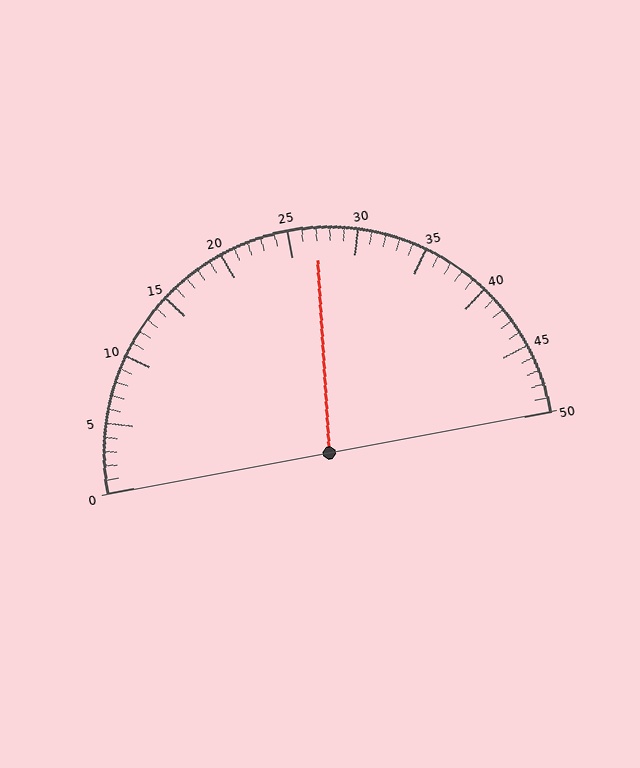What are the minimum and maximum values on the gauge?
The gauge ranges from 0 to 50.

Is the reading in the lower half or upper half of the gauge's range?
The reading is in the upper half of the range (0 to 50).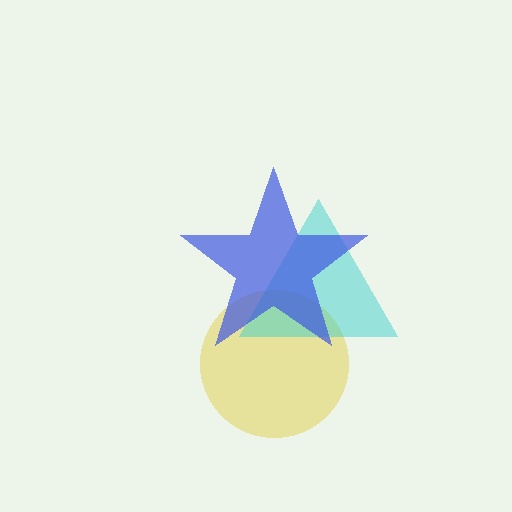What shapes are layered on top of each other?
The layered shapes are: a yellow circle, a cyan triangle, a blue star.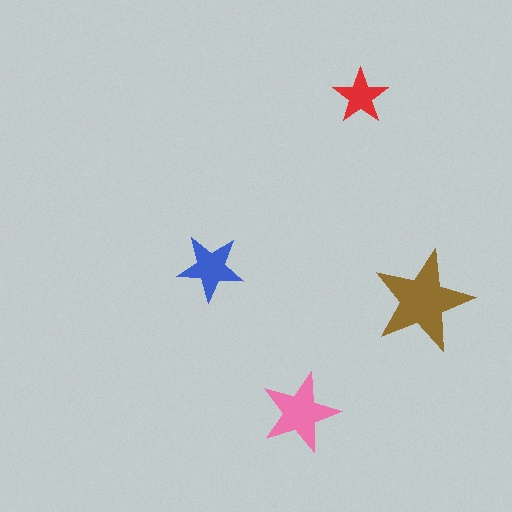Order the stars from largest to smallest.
the brown one, the pink one, the blue one, the red one.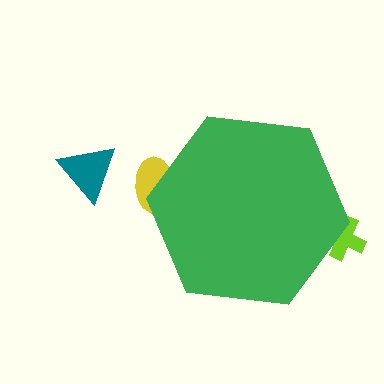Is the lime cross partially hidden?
Yes, the lime cross is partially hidden behind the green hexagon.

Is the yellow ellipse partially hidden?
Yes, the yellow ellipse is partially hidden behind the green hexagon.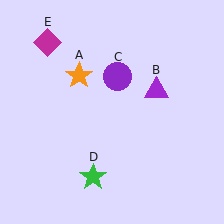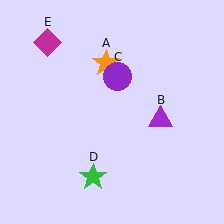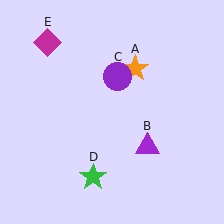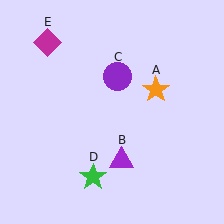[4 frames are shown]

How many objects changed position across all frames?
2 objects changed position: orange star (object A), purple triangle (object B).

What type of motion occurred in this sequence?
The orange star (object A), purple triangle (object B) rotated clockwise around the center of the scene.